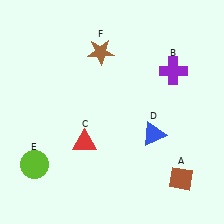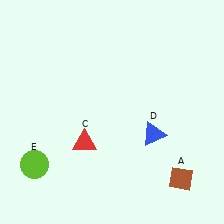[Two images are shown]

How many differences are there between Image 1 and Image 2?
There are 2 differences between the two images.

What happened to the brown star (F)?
The brown star (F) was removed in Image 2. It was in the top-left area of Image 1.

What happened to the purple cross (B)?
The purple cross (B) was removed in Image 2. It was in the top-right area of Image 1.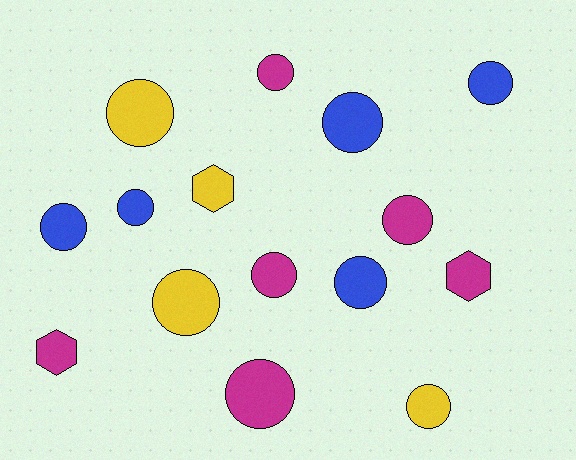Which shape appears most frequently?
Circle, with 12 objects.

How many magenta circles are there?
There are 4 magenta circles.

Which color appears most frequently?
Magenta, with 6 objects.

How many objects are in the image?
There are 15 objects.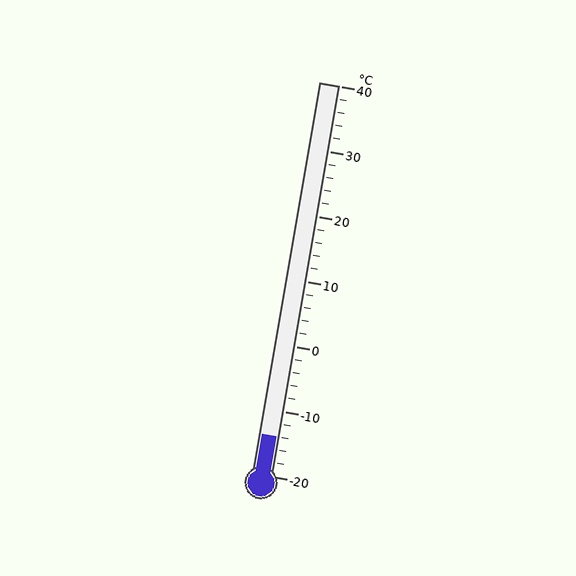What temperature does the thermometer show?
The thermometer shows approximately -14°C.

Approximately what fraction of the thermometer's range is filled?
The thermometer is filled to approximately 10% of its range.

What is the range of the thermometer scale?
The thermometer scale ranges from -20°C to 40°C.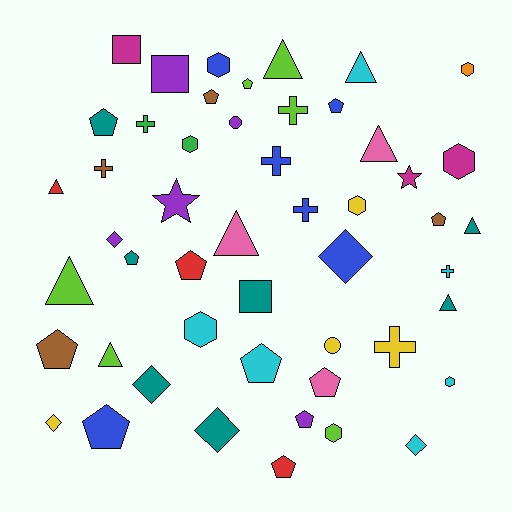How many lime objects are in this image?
There are 6 lime objects.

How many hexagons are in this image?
There are 8 hexagons.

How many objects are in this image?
There are 50 objects.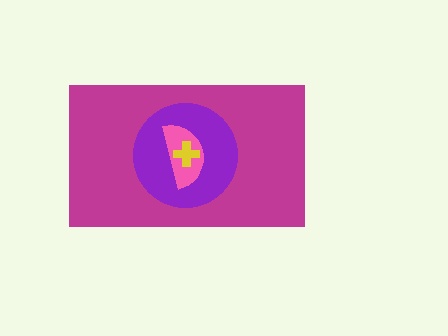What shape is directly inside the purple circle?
The pink semicircle.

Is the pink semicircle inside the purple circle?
Yes.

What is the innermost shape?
The yellow cross.